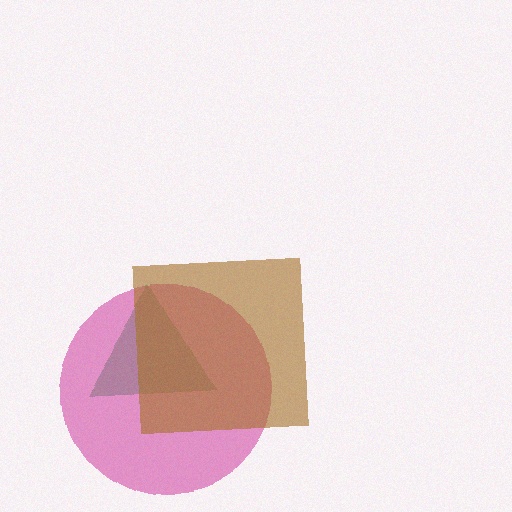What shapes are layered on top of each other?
The layered shapes are: a green triangle, a magenta circle, a brown square.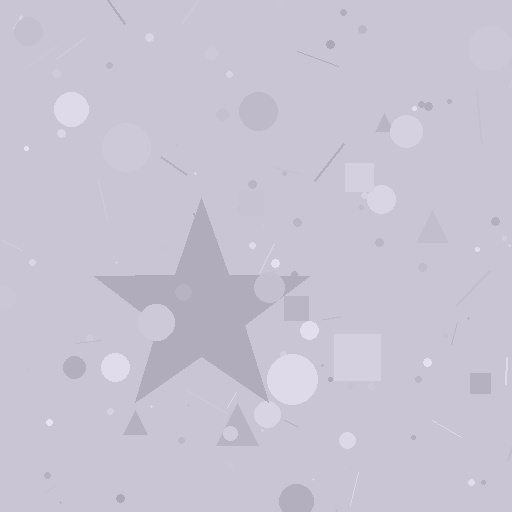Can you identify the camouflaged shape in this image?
The camouflaged shape is a star.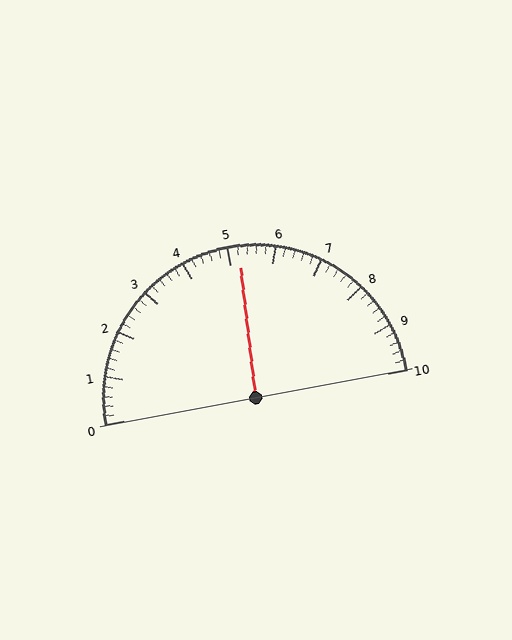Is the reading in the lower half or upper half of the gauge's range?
The reading is in the upper half of the range (0 to 10).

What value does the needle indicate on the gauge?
The needle indicates approximately 5.2.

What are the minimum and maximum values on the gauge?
The gauge ranges from 0 to 10.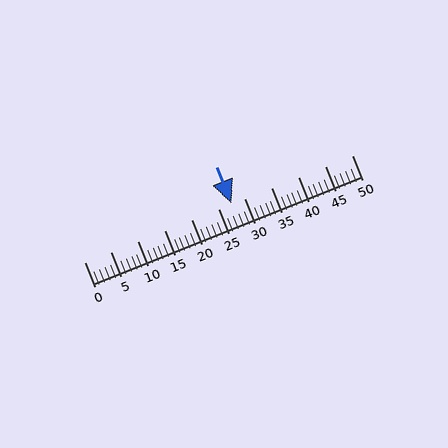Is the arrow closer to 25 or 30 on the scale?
The arrow is closer to 30.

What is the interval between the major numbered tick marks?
The major tick marks are spaced 5 units apart.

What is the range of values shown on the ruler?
The ruler shows values from 0 to 50.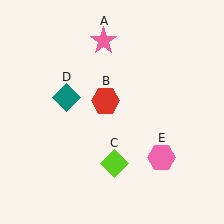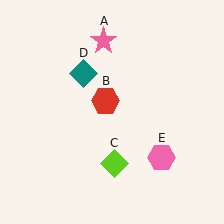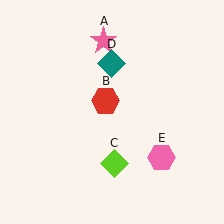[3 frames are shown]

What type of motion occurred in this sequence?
The teal diamond (object D) rotated clockwise around the center of the scene.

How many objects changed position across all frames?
1 object changed position: teal diamond (object D).